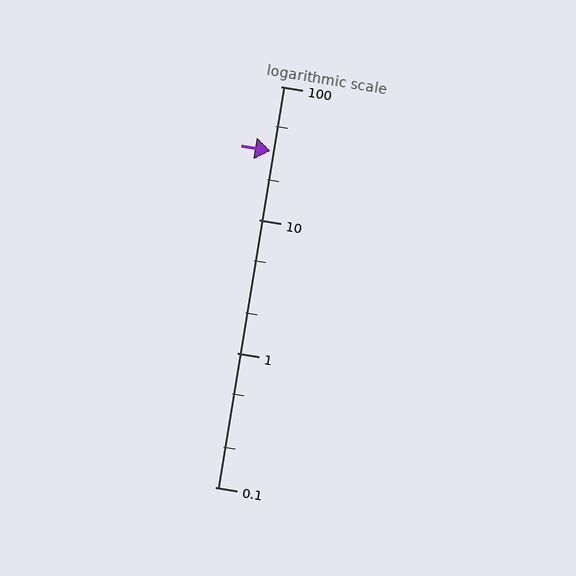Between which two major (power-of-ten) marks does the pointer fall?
The pointer is between 10 and 100.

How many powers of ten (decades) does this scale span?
The scale spans 3 decades, from 0.1 to 100.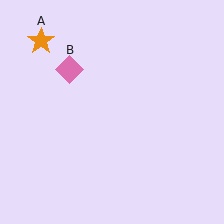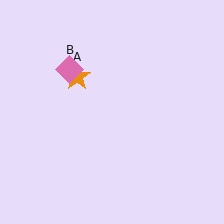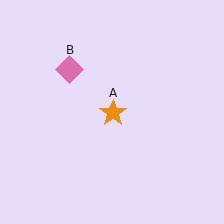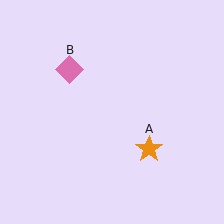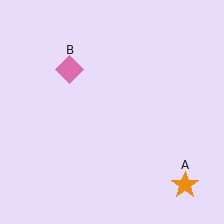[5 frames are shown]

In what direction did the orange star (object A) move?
The orange star (object A) moved down and to the right.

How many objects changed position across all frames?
1 object changed position: orange star (object A).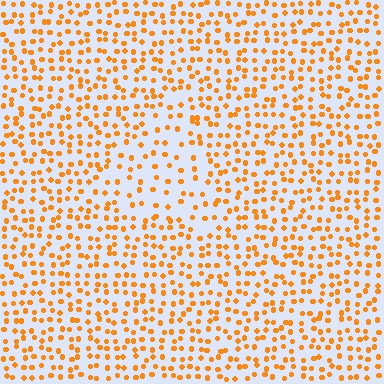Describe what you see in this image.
The image contains small orange elements arranged at two different densities. A triangle-shaped region is visible where the elements are less densely packed than the surrounding area.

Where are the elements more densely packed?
The elements are more densely packed outside the triangle boundary.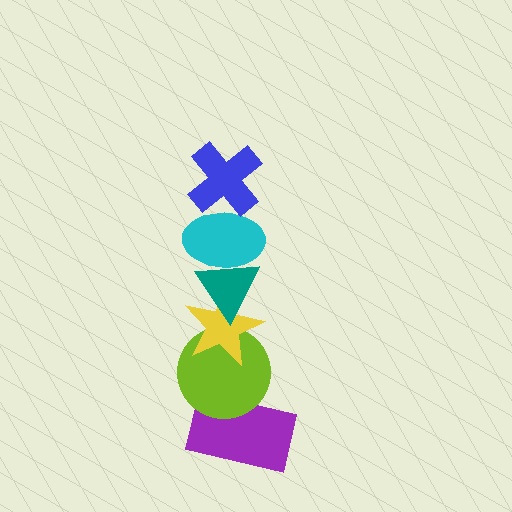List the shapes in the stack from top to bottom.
From top to bottom: the blue cross, the cyan ellipse, the teal triangle, the yellow star, the lime circle, the purple rectangle.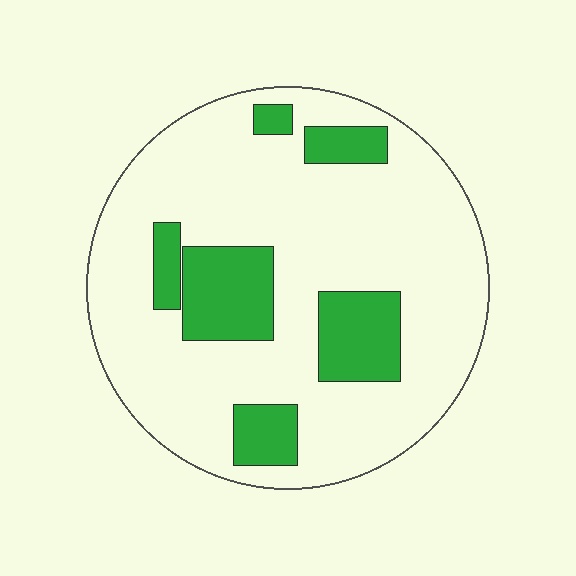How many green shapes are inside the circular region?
6.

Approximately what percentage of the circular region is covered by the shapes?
Approximately 20%.